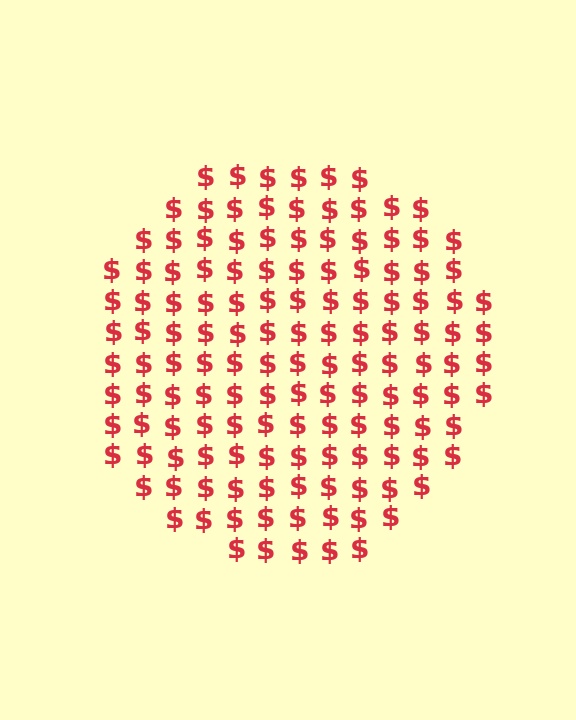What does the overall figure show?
The overall figure shows a circle.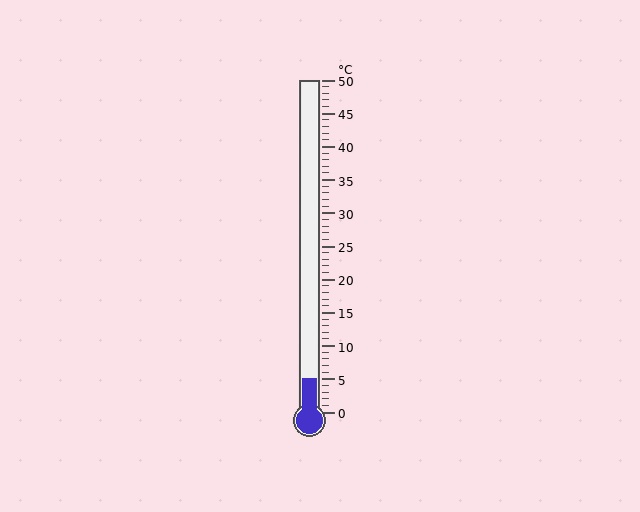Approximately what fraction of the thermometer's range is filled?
The thermometer is filled to approximately 10% of its range.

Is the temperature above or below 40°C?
The temperature is below 40°C.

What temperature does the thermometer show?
The thermometer shows approximately 5°C.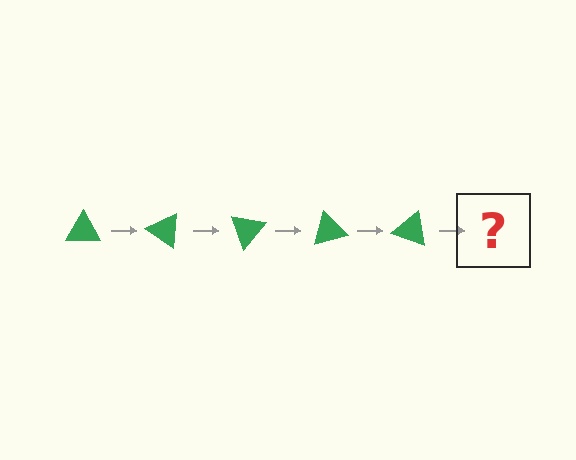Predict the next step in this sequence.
The next step is a green triangle rotated 175 degrees.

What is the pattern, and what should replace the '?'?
The pattern is that the triangle rotates 35 degrees each step. The '?' should be a green triangle rotated 175 degrees.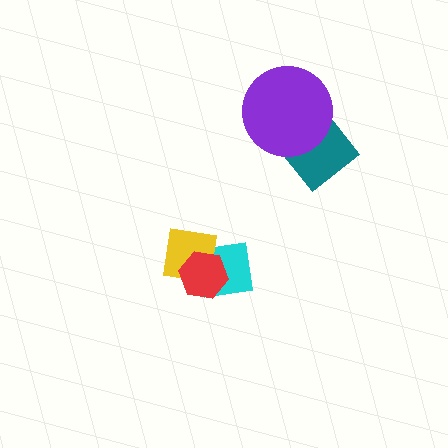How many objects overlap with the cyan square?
2 objects overlap with the cyan square.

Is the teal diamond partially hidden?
Yes, it is partially covered by another shape.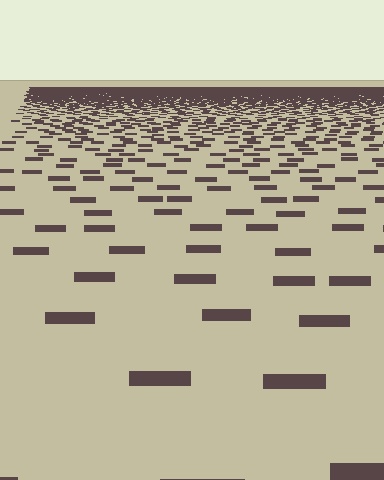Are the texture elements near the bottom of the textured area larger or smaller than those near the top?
Larger. Near the bottom, elements are closer to the viewer and appear at a bigger on-screen size.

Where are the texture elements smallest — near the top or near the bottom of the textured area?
Near the top.